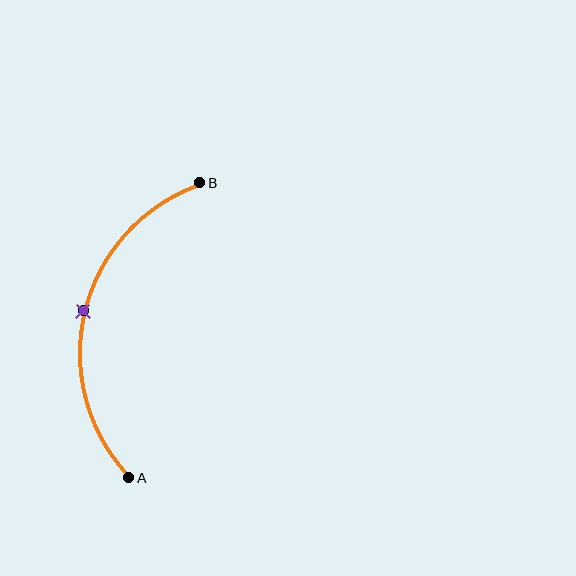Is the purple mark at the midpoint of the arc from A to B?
Yes. The purple mark lies on the arc at equal arc-length from both A and B — it is the arc midpoint.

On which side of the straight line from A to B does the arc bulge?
The arc bulges to the left of the straight line connecting A and B.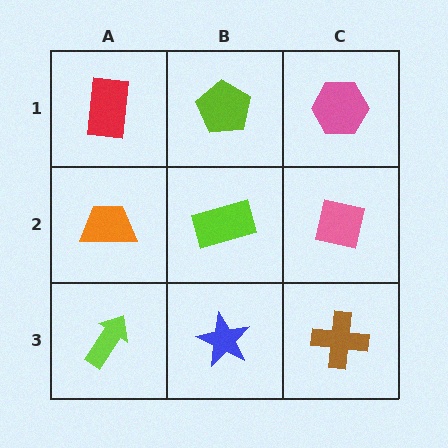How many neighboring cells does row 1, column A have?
2.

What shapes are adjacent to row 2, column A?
A red rectangle (row 1, column A), a lime arrow (row 3, column A), a lime rectangle (row 2, column B).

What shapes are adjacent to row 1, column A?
An orange trapezoid (row 2, column A), a lime pentagon (row 1, column B).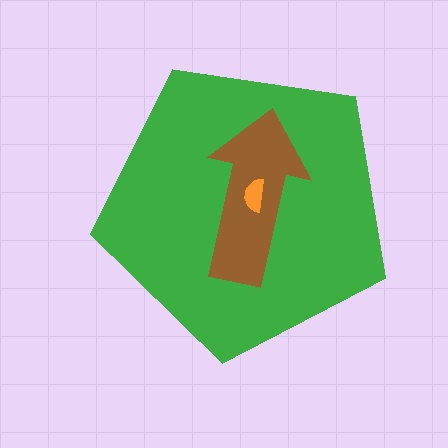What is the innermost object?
The orange semicircle.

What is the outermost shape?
The green pentagon.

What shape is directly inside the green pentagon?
The brown arrow.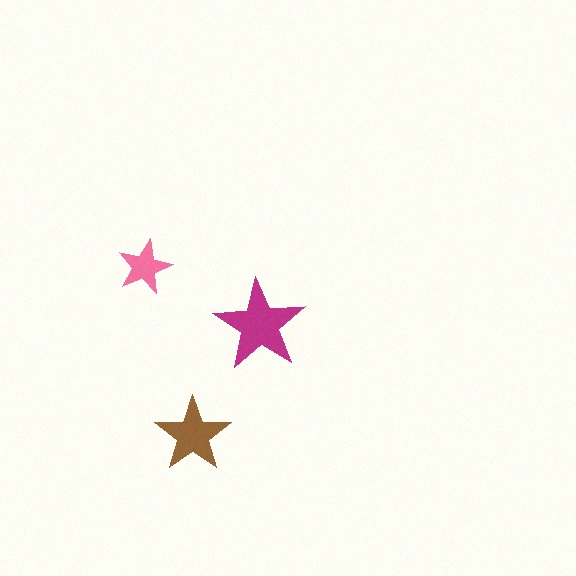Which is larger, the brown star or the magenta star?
The magenta one.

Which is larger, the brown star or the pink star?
The brown one.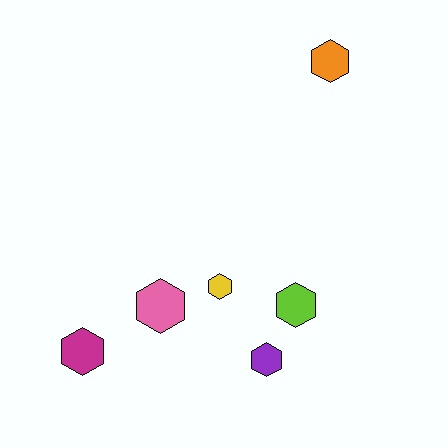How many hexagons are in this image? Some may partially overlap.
There are 6 hexagons.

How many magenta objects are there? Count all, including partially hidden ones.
There is 1 magenta object.